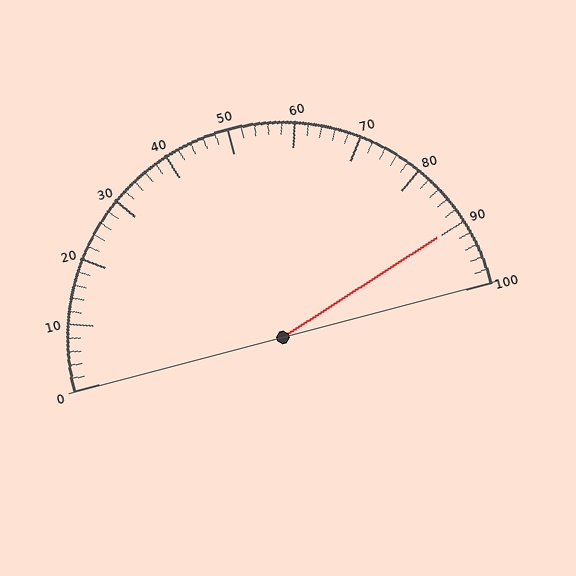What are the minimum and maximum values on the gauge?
The gauge ranges from 0 to 100.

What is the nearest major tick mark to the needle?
The nearest major tick mark is 90.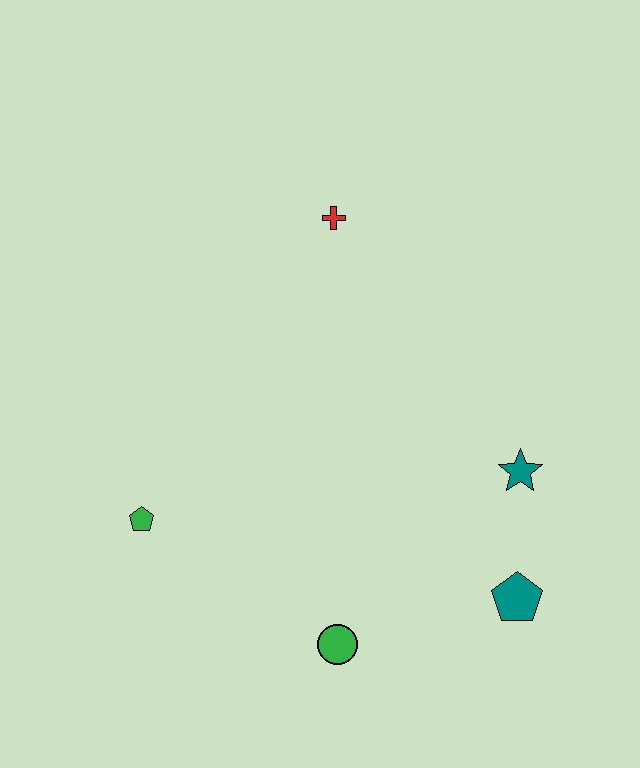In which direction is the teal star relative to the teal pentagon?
The teal star is above the teal pentagon.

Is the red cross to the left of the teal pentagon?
Yes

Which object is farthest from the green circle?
The red cross is farthest from the green circle.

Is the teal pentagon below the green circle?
No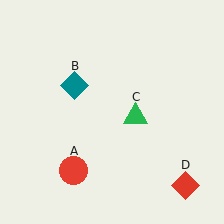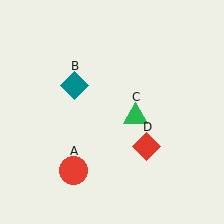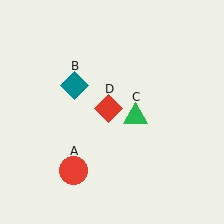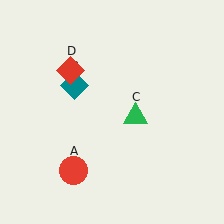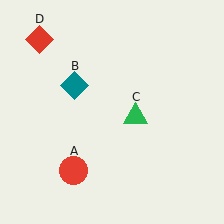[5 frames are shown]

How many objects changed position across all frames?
1 object changed position: red diamond (object D).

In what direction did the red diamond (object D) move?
The red diamond (object D) moved up and to the left.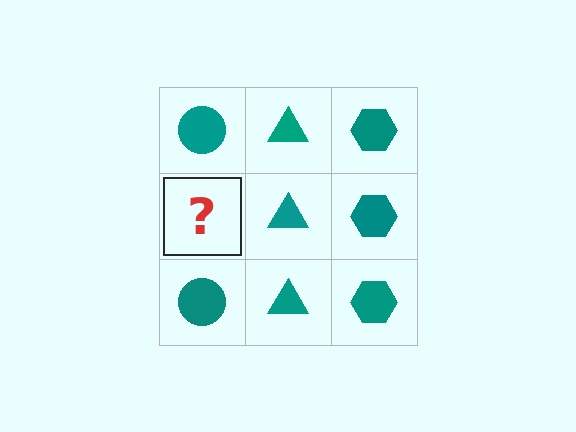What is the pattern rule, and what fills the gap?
The rule is that each column has a consistent shape. The gap should be filled with a teal circle.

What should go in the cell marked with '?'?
The missing cell should contain a teal circle.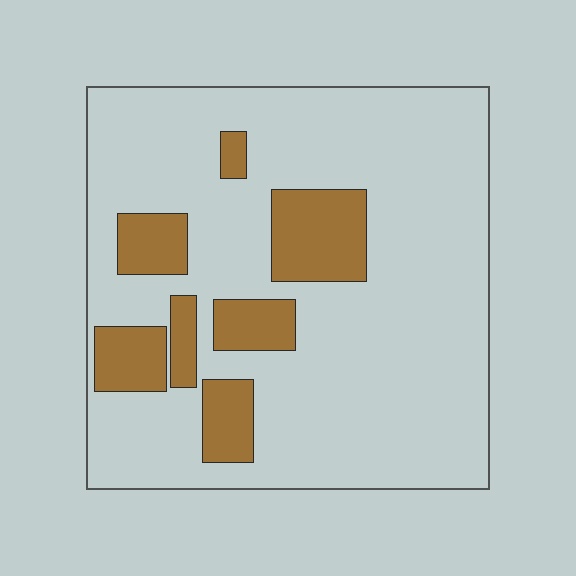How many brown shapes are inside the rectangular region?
7.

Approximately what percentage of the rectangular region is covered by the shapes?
Approximately 20%.